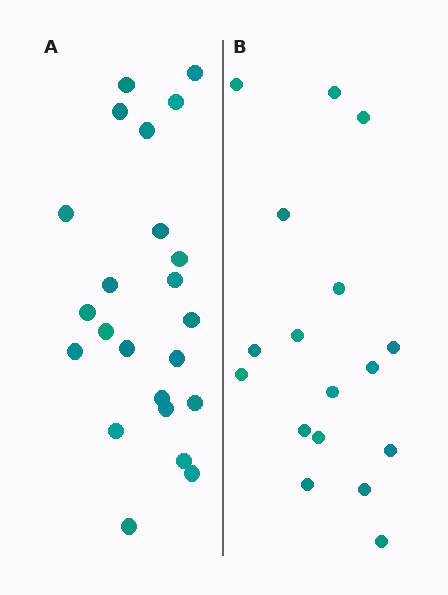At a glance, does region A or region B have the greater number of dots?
Region A (the left region) has more dots.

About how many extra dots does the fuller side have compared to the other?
Region A has about 6 more dots than region B.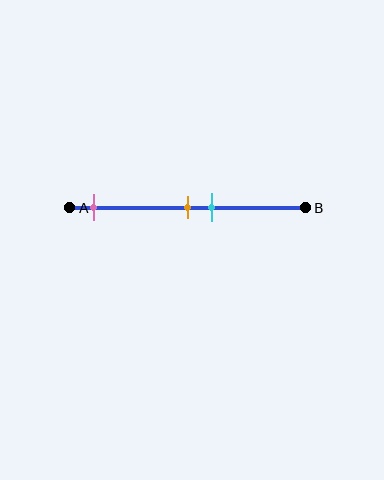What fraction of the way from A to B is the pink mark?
The pink mark is approximately 10% (0.1) of the way from A to B.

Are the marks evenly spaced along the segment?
No, the marks are not evenly spaced.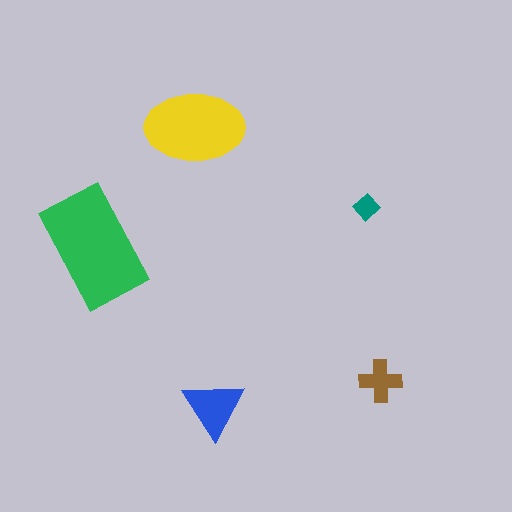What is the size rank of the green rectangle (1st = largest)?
1st.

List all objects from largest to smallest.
The green rectangle, the yellow ellipse, the blue triangle, the brown cross, the teal diamond.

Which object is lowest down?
The blue triangle is bottommost.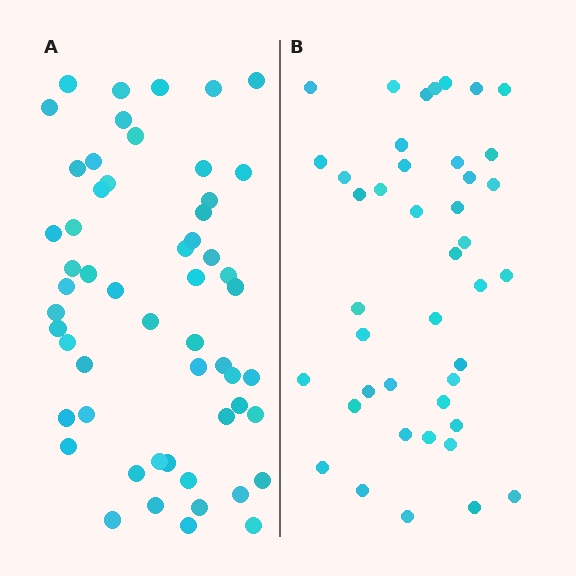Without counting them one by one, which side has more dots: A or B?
Region A (the left region) has more dots.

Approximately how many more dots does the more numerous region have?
Region A has approximately 15 more dots than region B.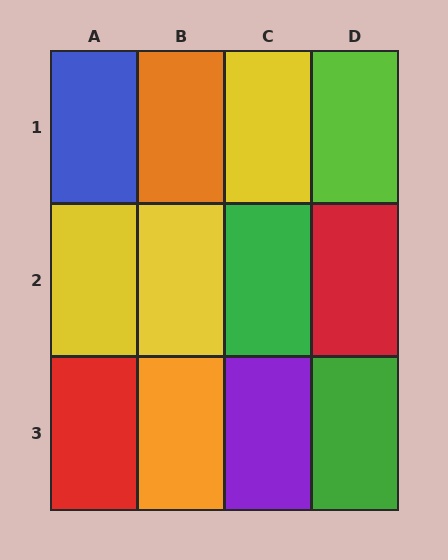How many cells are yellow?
3 cells are yellow.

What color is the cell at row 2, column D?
Red.